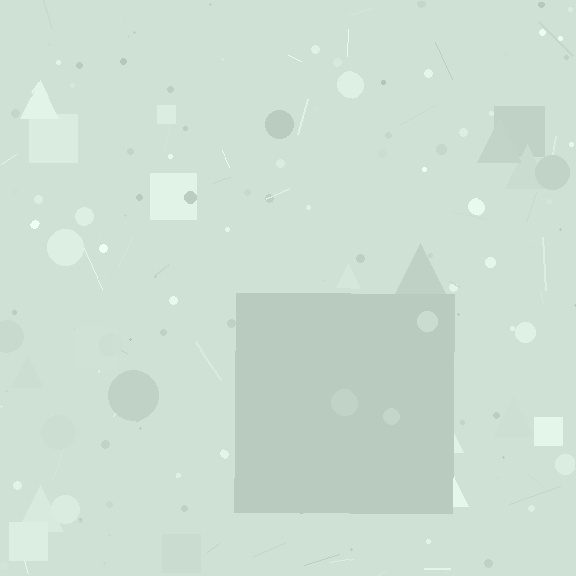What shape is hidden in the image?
A square is hidden in the image.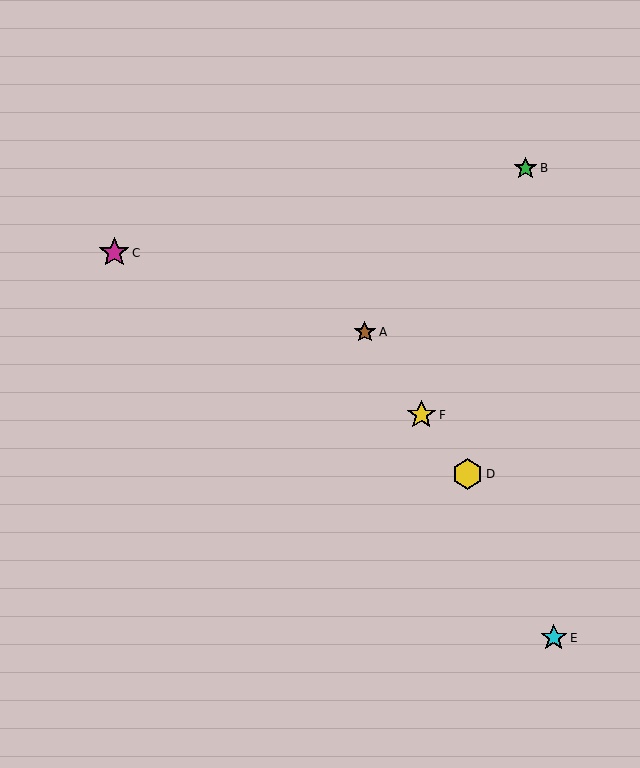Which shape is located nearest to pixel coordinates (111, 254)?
The magenta star (labeled C) at (114, 253) is nearest to that location.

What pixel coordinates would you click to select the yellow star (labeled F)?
Click at (421, 415) to select the yellow star F.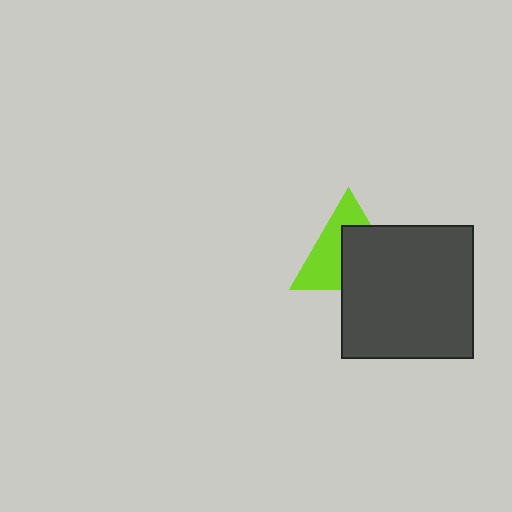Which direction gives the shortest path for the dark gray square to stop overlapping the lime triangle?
Moving toward the lower-right gives the shortest separation.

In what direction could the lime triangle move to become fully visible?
The lime triangle could move toward the upper-left. That would shift it out from behind the dark gray square entirely.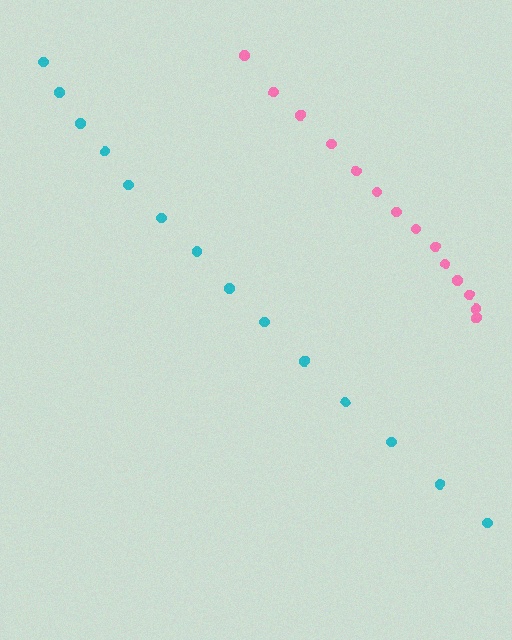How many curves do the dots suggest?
There are 2 distinct paths.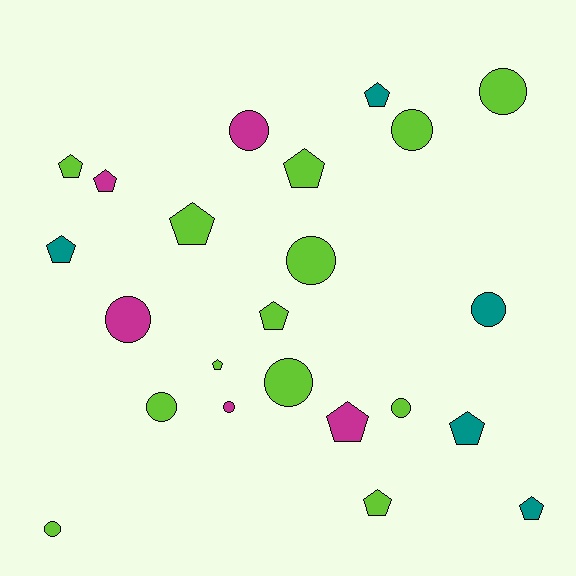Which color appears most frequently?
Lime, with 13 objects.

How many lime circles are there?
There are 7 lime circles.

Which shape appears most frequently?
Pentagon, with 12 objects.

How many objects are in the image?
There are 23 objects.